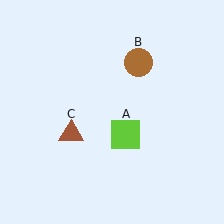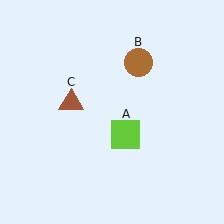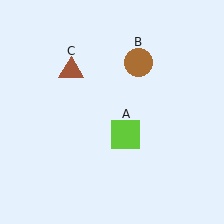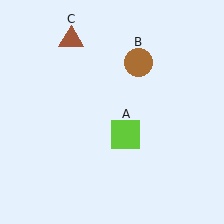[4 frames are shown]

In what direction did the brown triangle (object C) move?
The brown triangle (object C) moved up.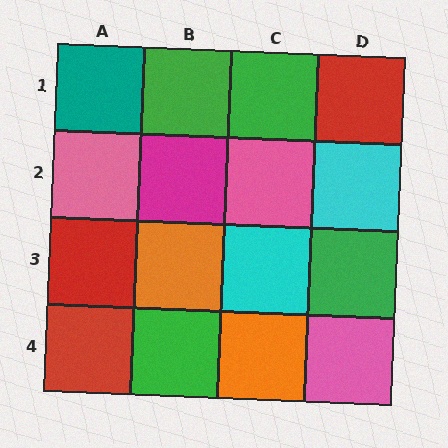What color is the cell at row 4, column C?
Orange.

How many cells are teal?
1 cell is teal.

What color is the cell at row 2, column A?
Pink.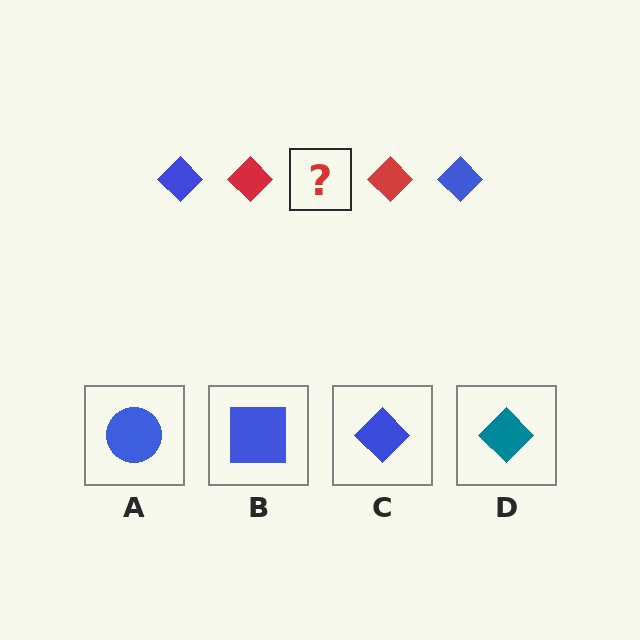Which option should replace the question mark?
Option C.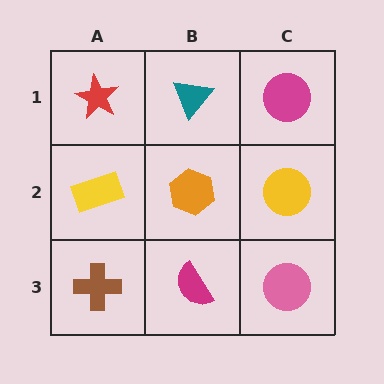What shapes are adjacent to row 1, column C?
A yellow circle (row 2, column C), a teal triangle (row 1, column B).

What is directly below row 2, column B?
A magenta semicircle.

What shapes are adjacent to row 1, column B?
An orange hexagon (row 2, column B), a red star (row 1, column A), a magenta circle (row 1, column C).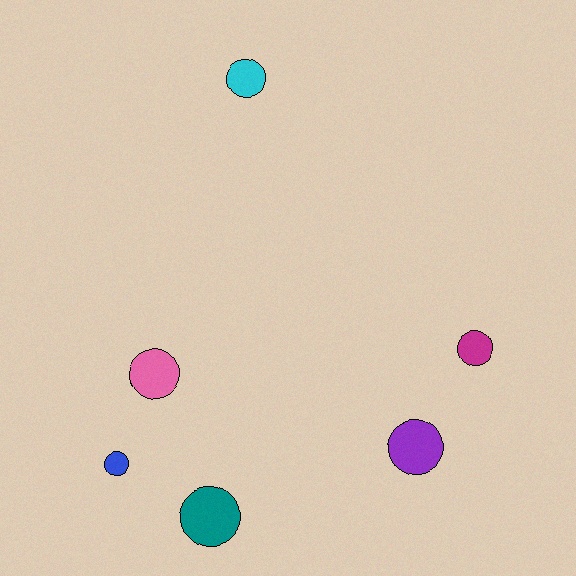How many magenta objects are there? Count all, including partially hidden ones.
There is 1 magenta object.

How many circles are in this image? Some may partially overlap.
There are 6 circles.